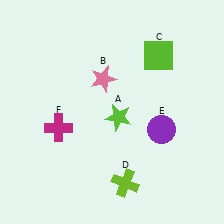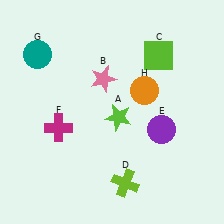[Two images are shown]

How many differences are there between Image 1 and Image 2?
There are 2 differences between the two images.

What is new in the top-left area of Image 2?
A teal circle (G) was added in the top-left area of Image 2.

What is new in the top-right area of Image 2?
An orange circle (H) was added in the top-right area of Image 2.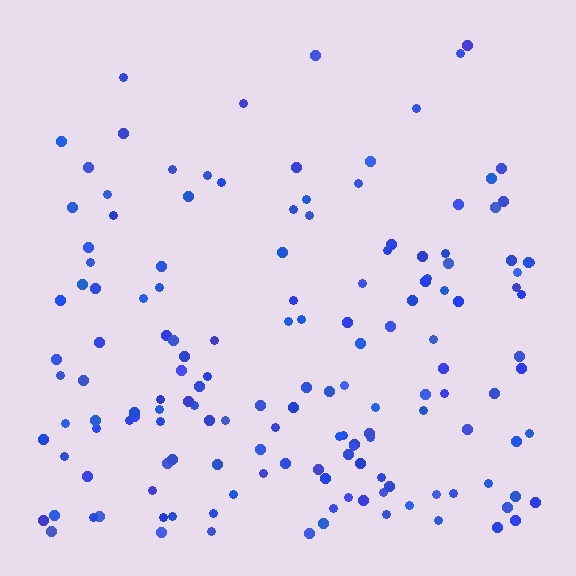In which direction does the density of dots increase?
From top to bottom, with the bottom side densest.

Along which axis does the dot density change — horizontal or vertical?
Vertical.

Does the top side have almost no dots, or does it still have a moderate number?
Still a moderate number, just noticeably fewer than the bottom.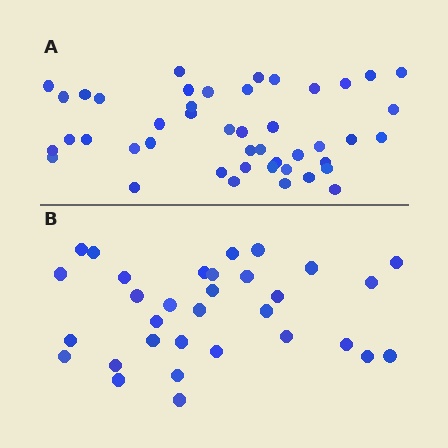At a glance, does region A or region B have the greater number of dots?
Region A (the top region) has more dots.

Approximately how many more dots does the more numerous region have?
Region A has approximately 15 more dots than region B.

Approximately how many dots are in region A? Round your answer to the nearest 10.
About 40 dots. (The exact count is 45, which rounds to 40.)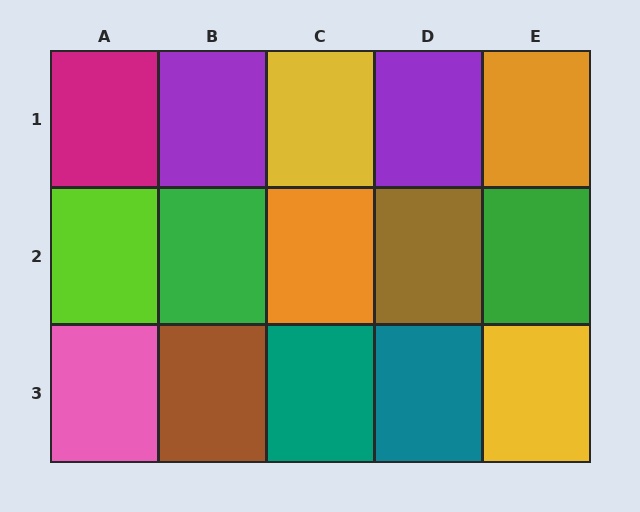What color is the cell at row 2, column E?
Green.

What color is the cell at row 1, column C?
Yellow.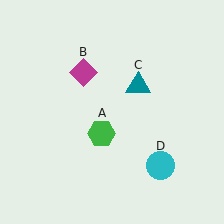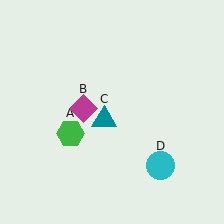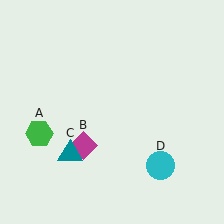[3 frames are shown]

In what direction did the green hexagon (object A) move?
The green hexagon (object A) moved left.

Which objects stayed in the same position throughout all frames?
Cyan circle (object D) remained stationary.